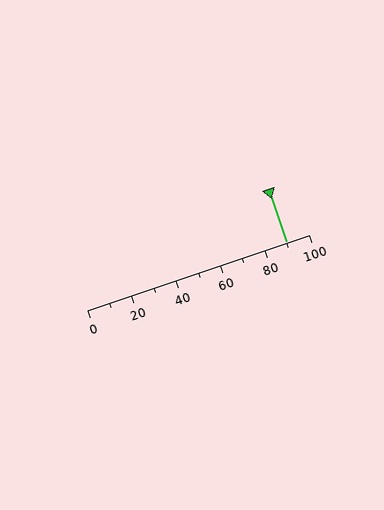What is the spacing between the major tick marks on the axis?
The major ticks are spaced 20 apart.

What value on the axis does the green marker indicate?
The marker indicates approximately 90.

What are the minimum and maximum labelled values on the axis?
The axis runs from 0 to 100.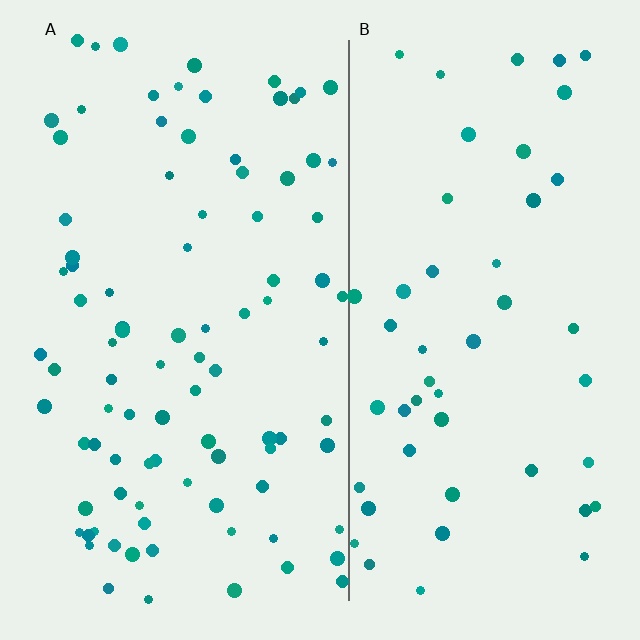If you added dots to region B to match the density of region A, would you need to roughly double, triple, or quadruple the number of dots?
Approximately double.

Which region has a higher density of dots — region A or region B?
A (the left).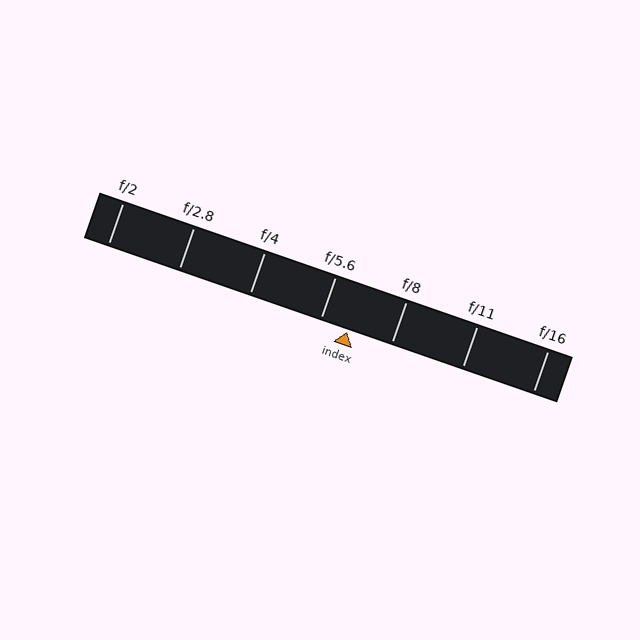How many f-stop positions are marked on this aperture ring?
There are 7 f-stop positions marked.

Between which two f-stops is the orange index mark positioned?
The index mark is between f/5.6 and f/8.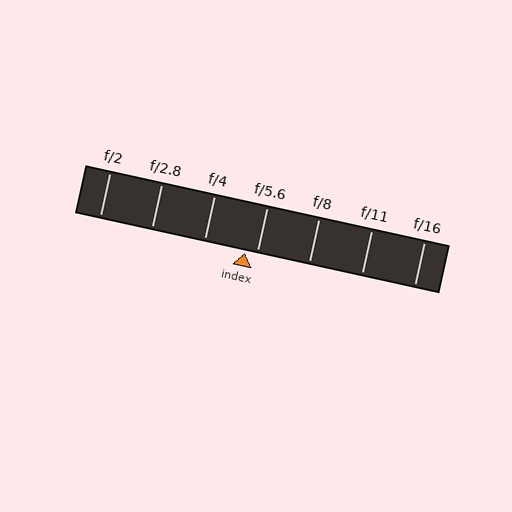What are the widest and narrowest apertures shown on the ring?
The widest aperture shown is f/2 and the narrowest is f/16.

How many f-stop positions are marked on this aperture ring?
There are 7 f-stop positions marked.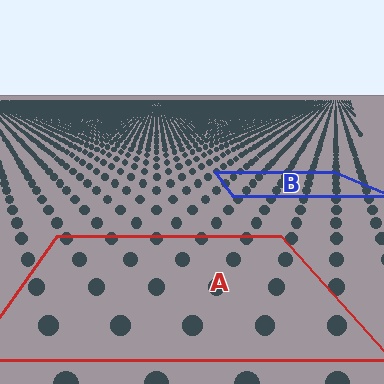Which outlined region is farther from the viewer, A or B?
Region B is farther from the viewer — the texture elements inside it appear smaller and more densely packed.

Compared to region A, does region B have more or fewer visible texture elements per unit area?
Region B has more texture elements per unit area — they are packed more densely because it is farther away.